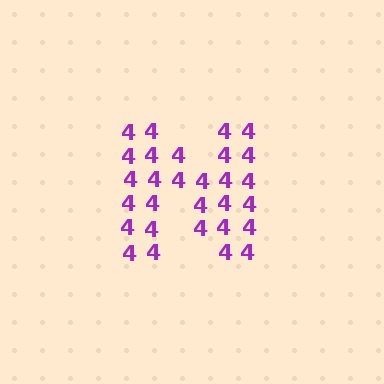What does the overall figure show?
The overall figure shows the letter N.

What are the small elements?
The small elements are digit 4's.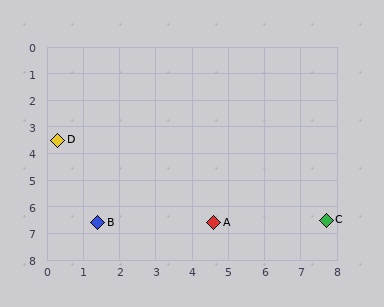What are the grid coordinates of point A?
Point A is at approximately (4.6, 6.6).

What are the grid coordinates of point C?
Point C is at approximately (7.7, 6.5).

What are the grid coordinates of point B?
Point B is at approximately (1.4, 6.6).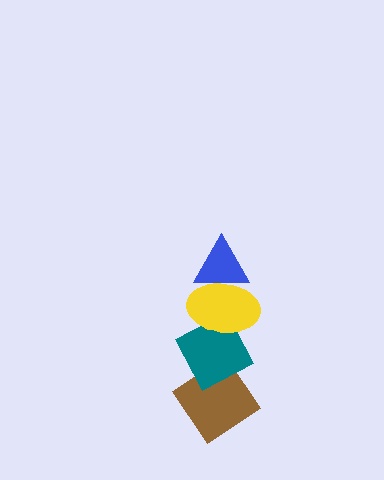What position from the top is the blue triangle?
The blue triangle is 1st from the top.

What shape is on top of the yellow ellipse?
The blue triangle is on top of the yellow ellipse.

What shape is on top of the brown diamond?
The teal diamond is on top of the brown diamond.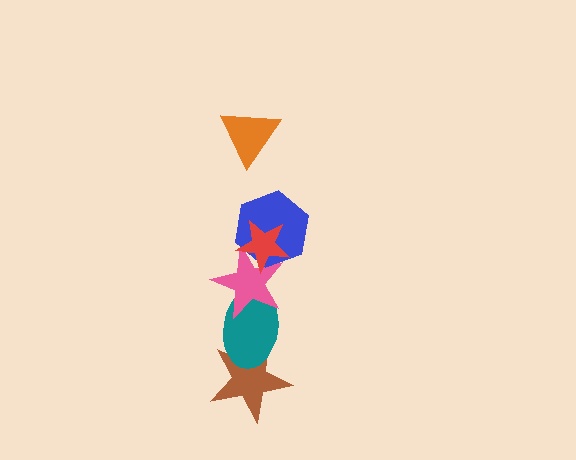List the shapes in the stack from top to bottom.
From top to bottom: the orange triangle, the red star, the blue hexagon, the pink star, the teal ellipse, the brown star.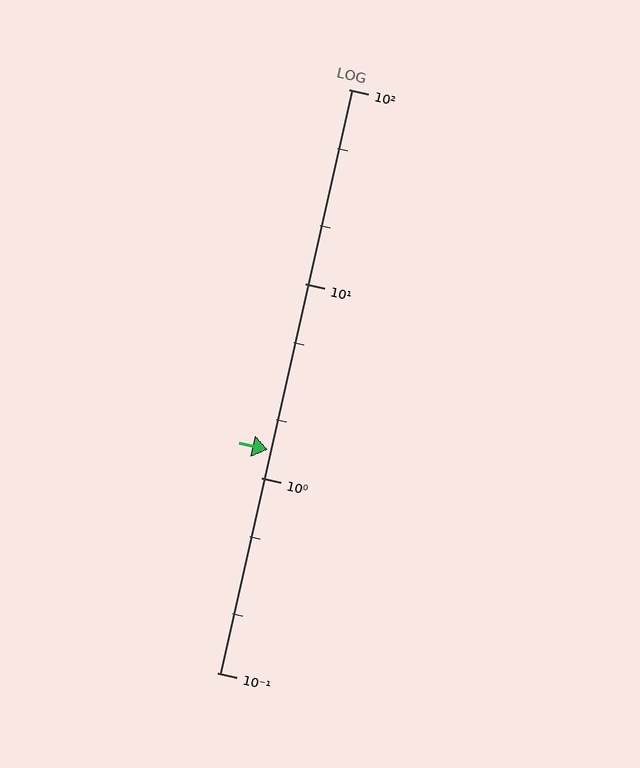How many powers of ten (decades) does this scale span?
The scale spans 3 decades, from 0.1 to 100.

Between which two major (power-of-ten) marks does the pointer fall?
The pointer is between 1 and 10.